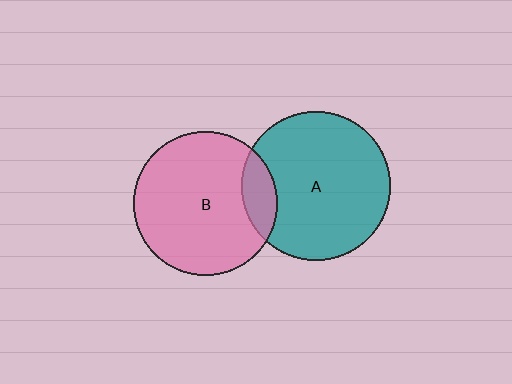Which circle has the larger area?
Circle A (teal).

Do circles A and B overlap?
Yes.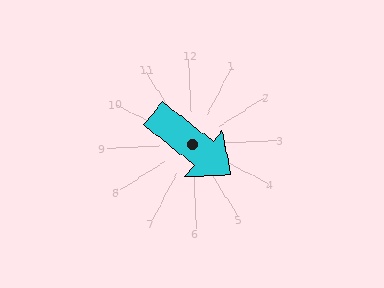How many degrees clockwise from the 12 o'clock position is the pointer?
Approximately 131 degrees.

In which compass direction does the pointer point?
Southeast.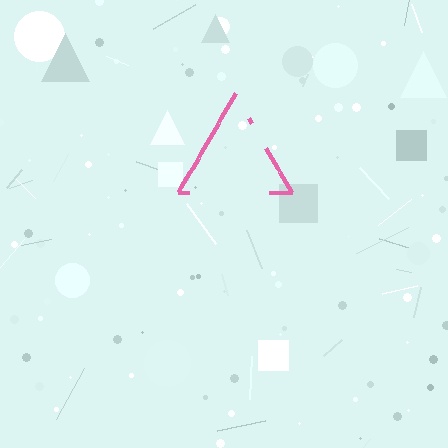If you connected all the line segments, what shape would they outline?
They would outline a triangle.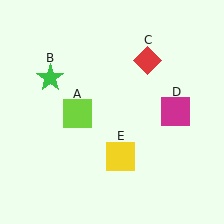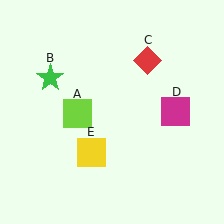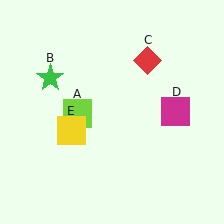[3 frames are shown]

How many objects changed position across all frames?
1 object changed position: yellow square (object E).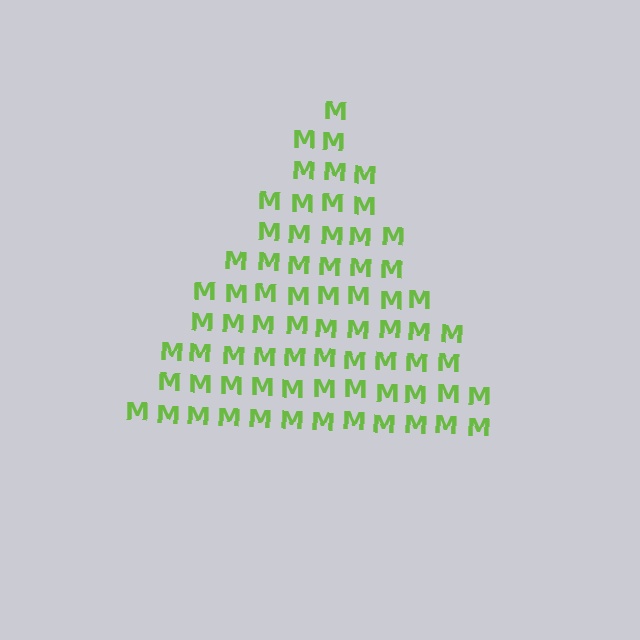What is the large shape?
The large shape is a triangle.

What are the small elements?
The small elements are letter M's.